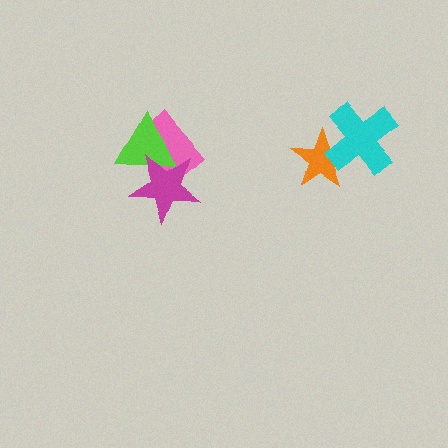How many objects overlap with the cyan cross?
1 object overlaps with the cyan cross.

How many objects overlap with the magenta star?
2 objects overlap with the magenta star.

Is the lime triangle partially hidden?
Yes, it is partially covered by another shape.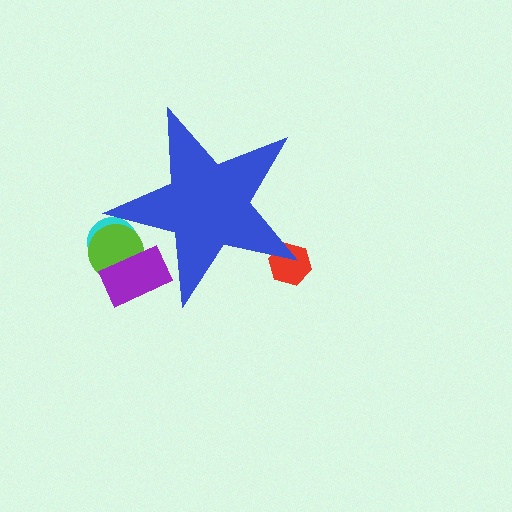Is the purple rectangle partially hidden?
Yes, the purple rectangle is partially hidden behind the blue star.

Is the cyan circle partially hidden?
Yes, the cyan circle is partially hidden behind the blue star.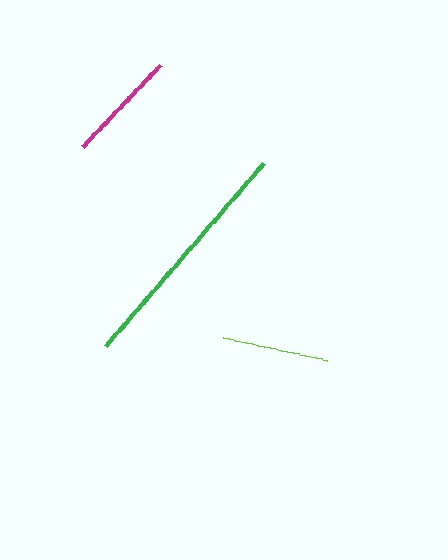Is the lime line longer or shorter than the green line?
The green line is longer than the lime line.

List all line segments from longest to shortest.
From longest to shortest: green, magenta, lime.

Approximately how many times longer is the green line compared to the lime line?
The green line is approximately 2.2 times the length of the lime line.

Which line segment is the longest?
The green line is the longest at approximately 241 pixels.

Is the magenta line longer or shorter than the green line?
The green line is longer than the magenta line.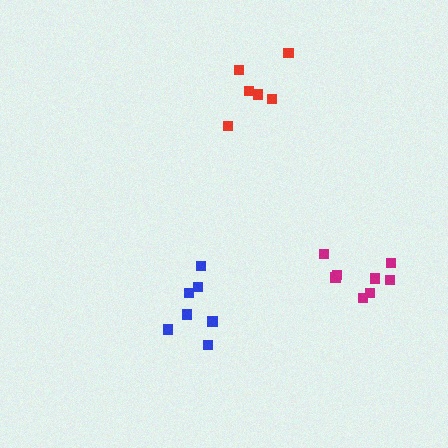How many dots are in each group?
Group 1: 8 dots, Group 2: 7 dots, Group 3: 6 dots (21 total).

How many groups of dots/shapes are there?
There are 3 groups.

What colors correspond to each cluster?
The clusters are colored: magenta, blue, red.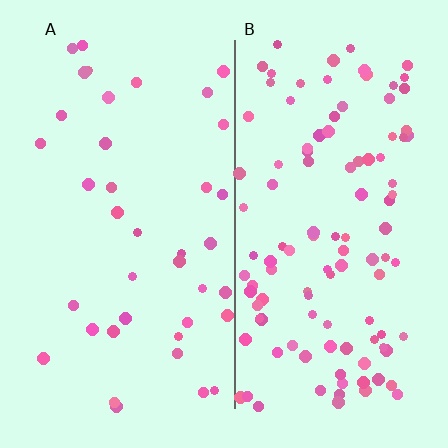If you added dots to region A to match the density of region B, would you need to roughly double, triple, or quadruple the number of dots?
Approximately triple.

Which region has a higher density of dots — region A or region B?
B (the right).